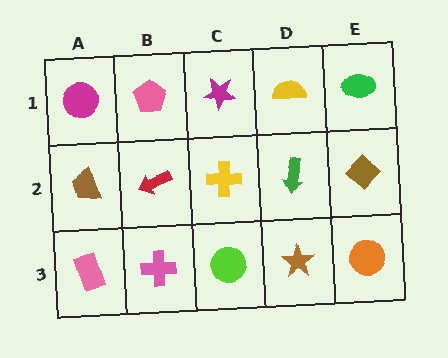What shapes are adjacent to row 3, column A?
A brown trapezoid (row 2, column A), a pink cross (row 3, column B).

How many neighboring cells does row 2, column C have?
4.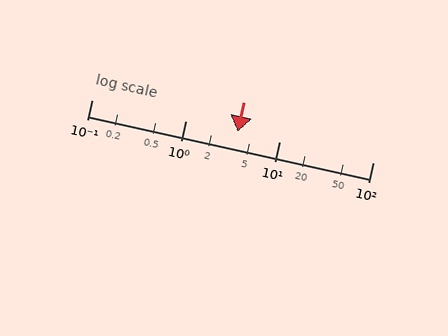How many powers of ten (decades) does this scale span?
The scale spans 3 decades, from 0.1 to 100.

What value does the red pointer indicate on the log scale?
The pointer indicates approximately 3.6.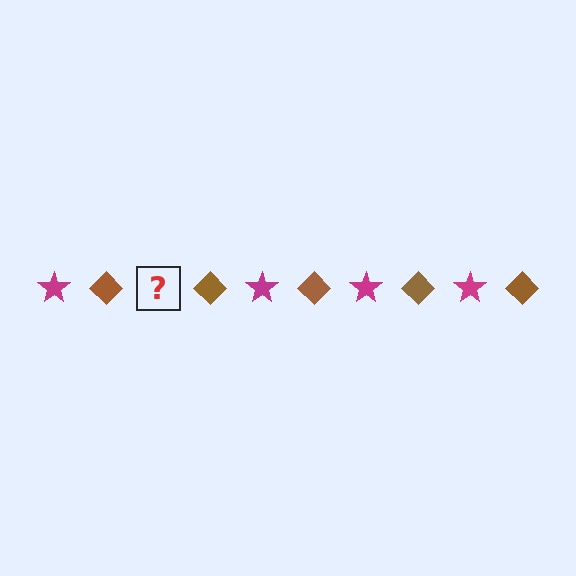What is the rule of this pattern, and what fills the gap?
The rule is that the pattern alternates between magenta star and brown diamond. The gap should be filled with a magenta star.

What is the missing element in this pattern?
The missing element is a magenta star.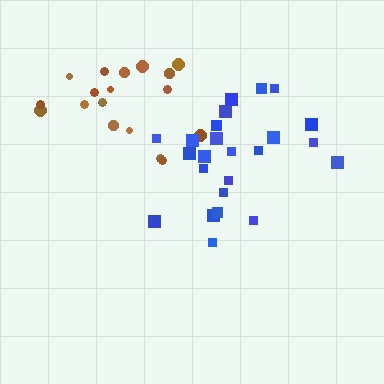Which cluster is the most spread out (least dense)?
Brown.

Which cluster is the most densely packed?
Blue.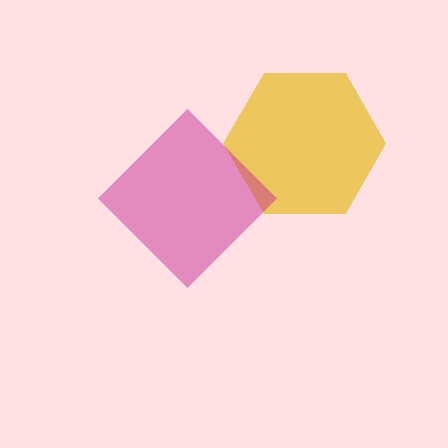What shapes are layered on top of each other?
The layered shapes are: a yellow hexagon, a magenta diamond.